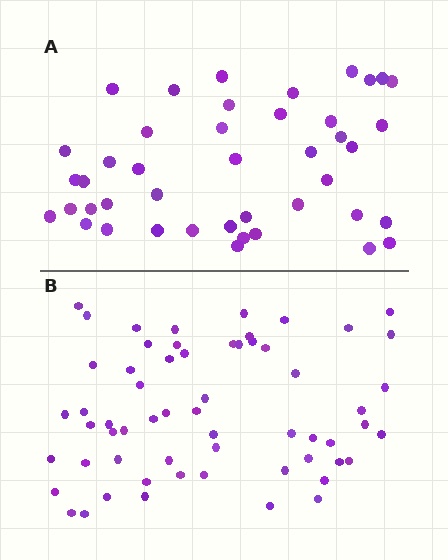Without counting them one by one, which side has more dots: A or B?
Region B (the bottom region) has more dots.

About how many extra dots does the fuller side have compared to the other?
Region B has approximately 15 more dots than region A.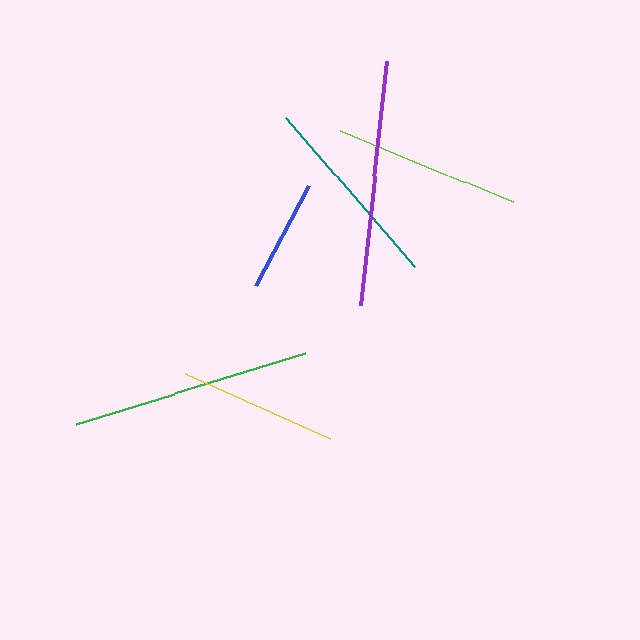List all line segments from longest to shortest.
From longest to shortest: purple, green, teal, lime, yellow, blue.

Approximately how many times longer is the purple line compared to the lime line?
The purple line is approximately 1.3 times the length of the lime line.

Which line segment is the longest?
The purple line is the longest at approximately 246 pixels.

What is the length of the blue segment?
The blue segment is approximately 113 pixels long.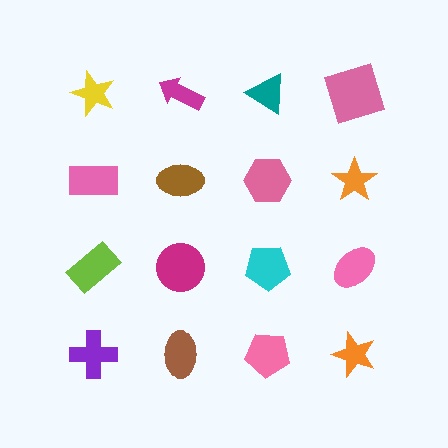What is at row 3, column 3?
A cyan pentagon.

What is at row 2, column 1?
A pink rectangle.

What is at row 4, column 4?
An orange star.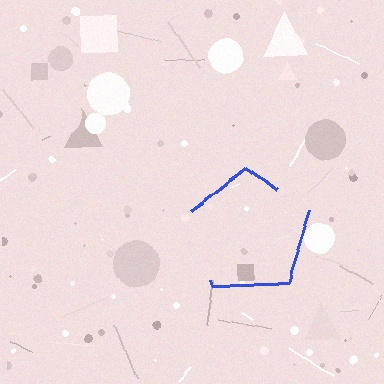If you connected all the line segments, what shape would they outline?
They would outline a pentagon.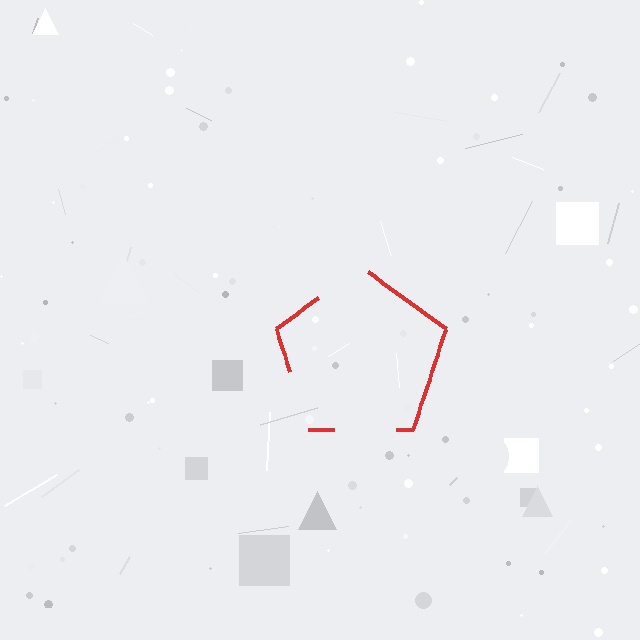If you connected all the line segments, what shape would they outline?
They would outline a pentagon.